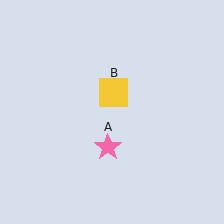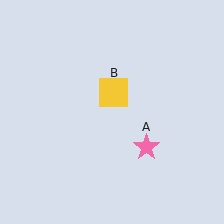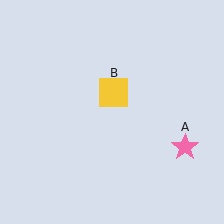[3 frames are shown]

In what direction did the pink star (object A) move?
The pink star (object A) moved right.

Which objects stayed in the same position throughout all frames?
Yellow square (object B) remained stationary.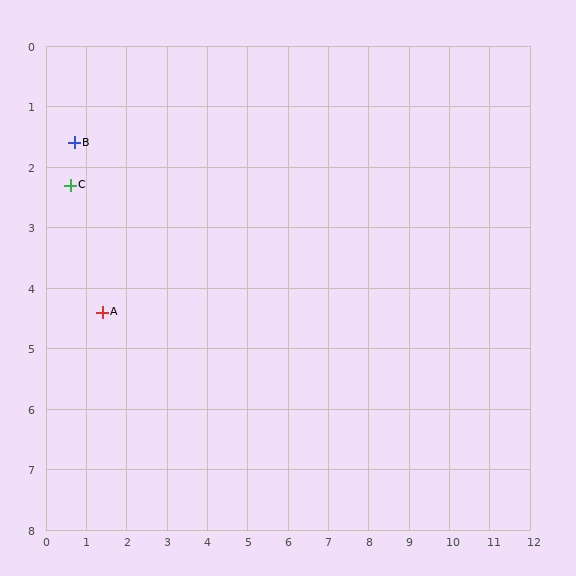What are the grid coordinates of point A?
Point A is at approximately (1.4, 4.4).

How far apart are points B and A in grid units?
Points B and A are about 2.9 grid units apart.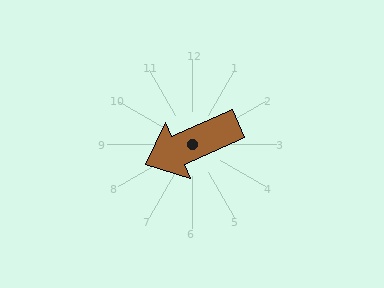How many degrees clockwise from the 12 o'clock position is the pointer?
Approximately 246 degrees.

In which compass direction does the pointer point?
Southwest.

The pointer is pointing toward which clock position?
Roughly 8 o'clock.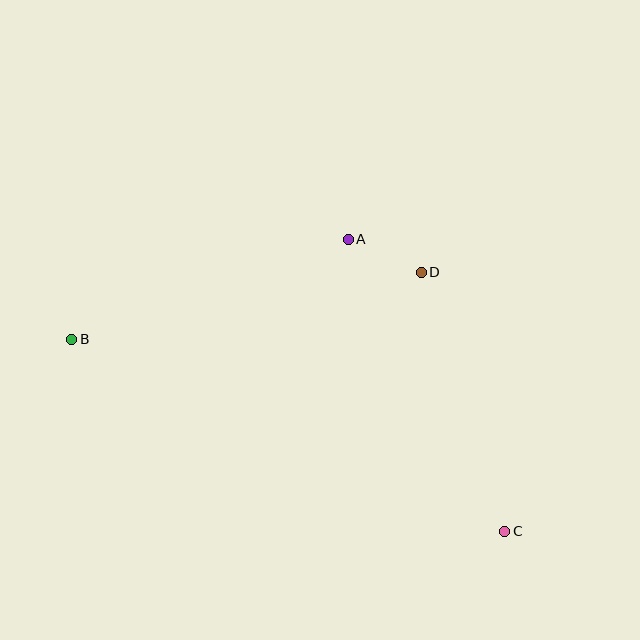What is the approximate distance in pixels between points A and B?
The distance between A and B is approximately 294 pixels.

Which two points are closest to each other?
Points A and D are closest to each other.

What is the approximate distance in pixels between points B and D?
The distance between B and D is approximately 356 pixels.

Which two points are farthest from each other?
Points B and C are farthest from each other.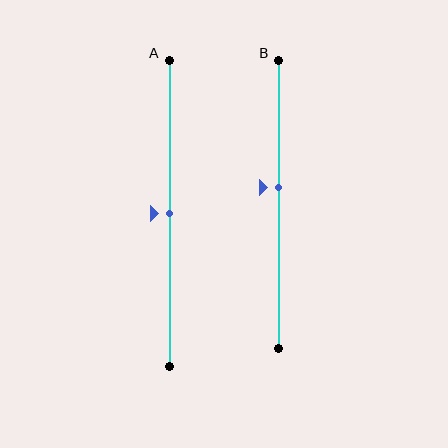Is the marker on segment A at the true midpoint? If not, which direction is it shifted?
Yes, the marker on segment A is at the true midpoint.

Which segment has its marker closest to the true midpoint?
Segment A has its marker closest to the true midpoint.